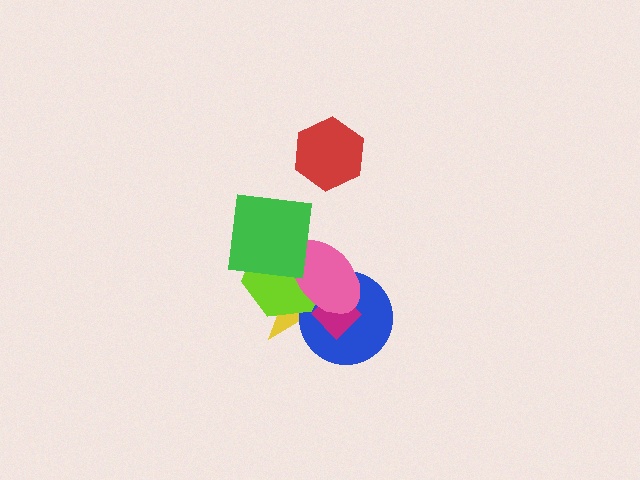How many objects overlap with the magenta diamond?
3 objects overlap with the magenta diamond.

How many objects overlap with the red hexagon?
0 objects overlap with the red hexagon.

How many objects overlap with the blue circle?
4 objects overlap with the blue circle.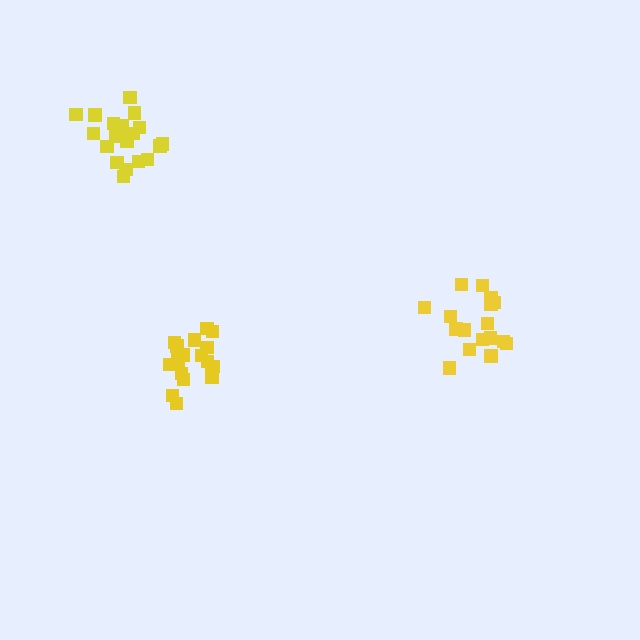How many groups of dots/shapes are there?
There are 3 groups.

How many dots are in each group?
Group 1: 18 dots, Group 2: 20 dots, Group 3: 17 dots (55 total).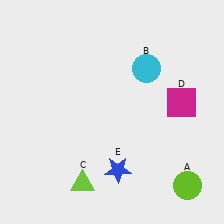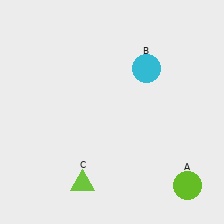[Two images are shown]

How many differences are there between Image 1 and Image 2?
There are 2 differences between the two images.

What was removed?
The blue star (E), the magenta square (D) were removed in Image 2.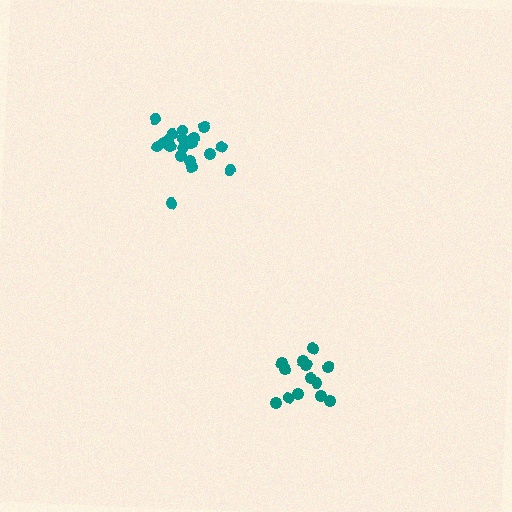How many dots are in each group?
Group 1: 13 dots, Group 2: 19 dots (32 total).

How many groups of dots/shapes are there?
There are 2 groups.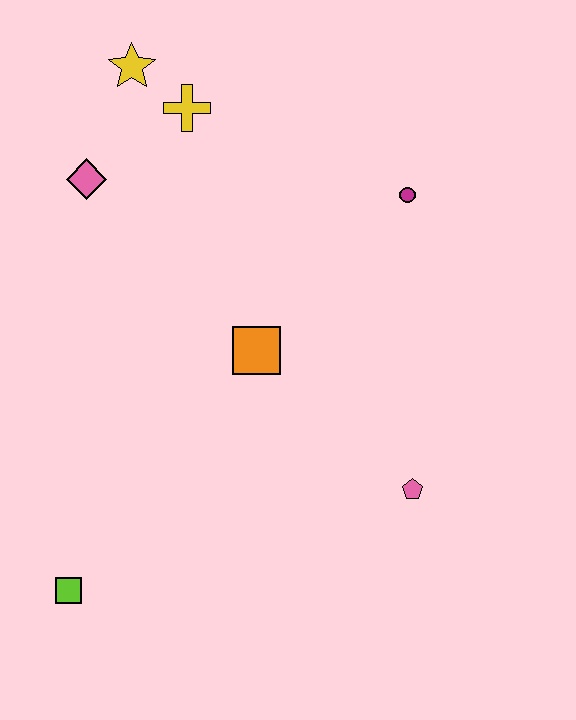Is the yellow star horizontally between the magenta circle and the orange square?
No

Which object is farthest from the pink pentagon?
The yellow star is farthest from the pink pentagon.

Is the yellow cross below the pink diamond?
No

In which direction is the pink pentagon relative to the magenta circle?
The pink pentagon is below the magenta circle.